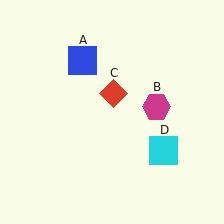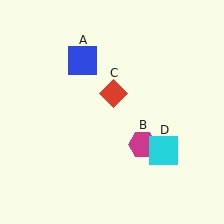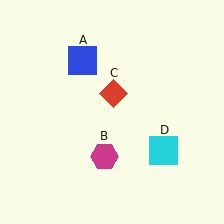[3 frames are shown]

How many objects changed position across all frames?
1 object changed position: magenta hexagon (object B).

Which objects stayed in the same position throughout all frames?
Blue square (object A) and red diamond (object C) and cyan square (object D) remained stationary.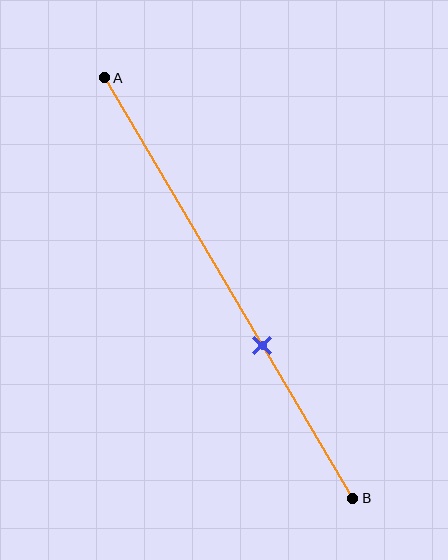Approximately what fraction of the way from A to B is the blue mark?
The blue mark is approximately 65% of the way from A to B.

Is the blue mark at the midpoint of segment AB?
No, the mark is at about 65% from A, not at the 50% midpoint.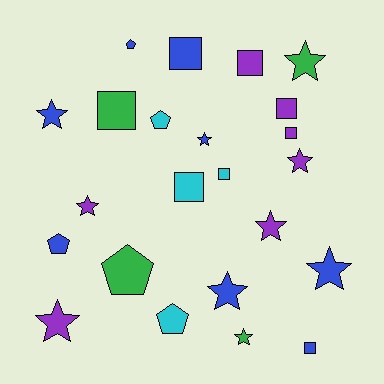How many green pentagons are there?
There is 1 green pentagon.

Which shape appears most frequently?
Star, with 10 objects.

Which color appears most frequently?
Blue, with 8 objects.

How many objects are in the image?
There are 23 objects.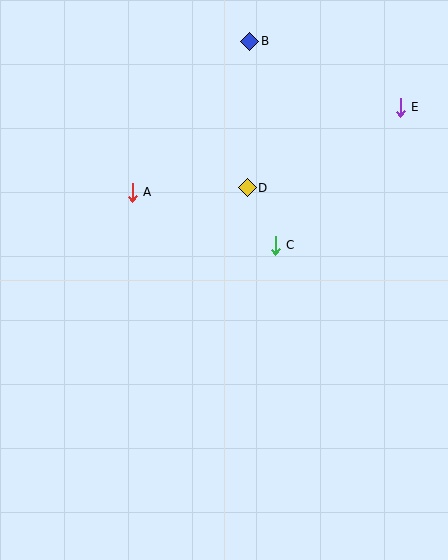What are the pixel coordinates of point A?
Point A is at (132, 192).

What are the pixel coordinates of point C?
Point C is at (275, 245).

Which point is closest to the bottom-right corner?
Point C is closest to the bottom-right corner.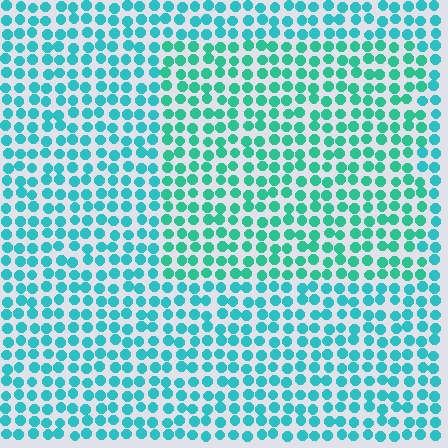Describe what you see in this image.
The image is filled with small cyan elements in a uniform arrangement. A rectangle-shaped region is visible where the elements are tinted to a slightly different hue, forming a subtle color boundary.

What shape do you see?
I see a rectangle.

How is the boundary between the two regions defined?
The boundary is defined purely by a slight shift in hue (about 21 degrees). Spacing, size, and orientation are identical on both sides.